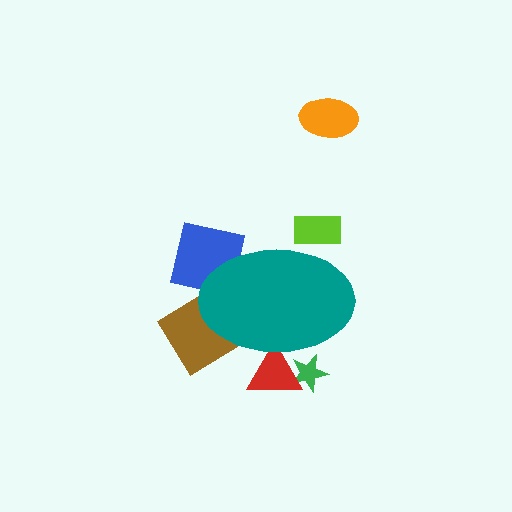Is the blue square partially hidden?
Yes, the blue square is partially hidden behind the teal ellipse.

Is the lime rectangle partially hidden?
Yes, the lime rectangle is partially hidden behind the teal ellipse.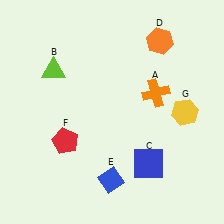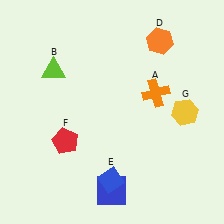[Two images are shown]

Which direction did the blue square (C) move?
The blue square (C) moved left.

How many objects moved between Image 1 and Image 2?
1 object moved between the two images.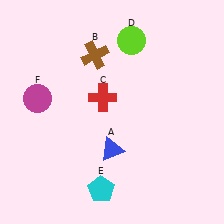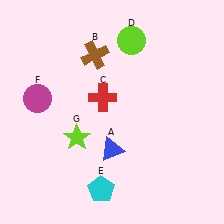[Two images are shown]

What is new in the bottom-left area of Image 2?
A lime star (G) was added in the bottom-left area of Image 2.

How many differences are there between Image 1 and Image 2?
There is 1 difference between the two images.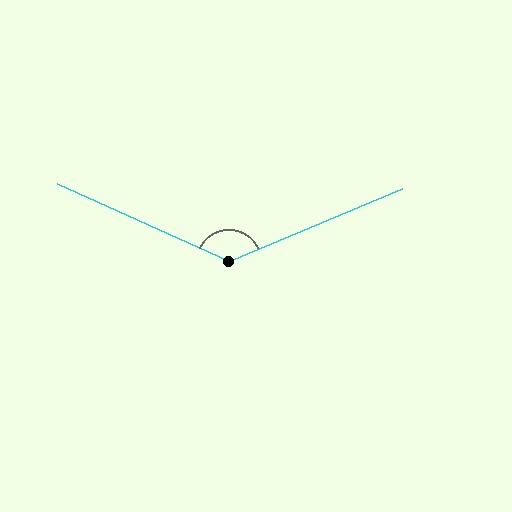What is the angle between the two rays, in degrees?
Approximately 133 degrees.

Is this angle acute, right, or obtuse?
It is obtuse.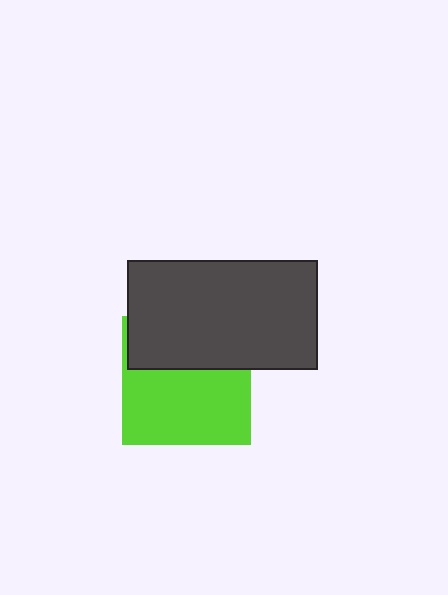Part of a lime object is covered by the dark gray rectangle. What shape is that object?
It is a square.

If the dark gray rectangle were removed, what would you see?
You would see the complete lime square.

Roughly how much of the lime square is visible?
About half of it is visible (roughly 60%).